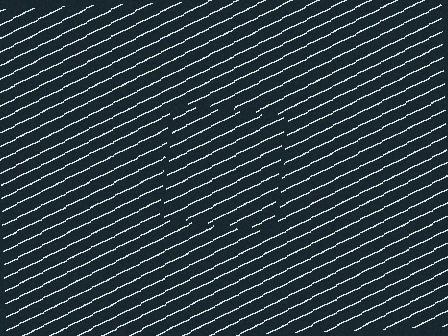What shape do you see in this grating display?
An illusory square. The interior of the shape contains the same grating, shifted by half a period — the contour is defined by the phase discontinuity where line-ends from the inner and outer gratings abut.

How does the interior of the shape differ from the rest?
The interior of the shape contains the same grating, shifted by half a period — the contour is defined by the phase discontinuity where line-ends from the inner and outer gratings abut.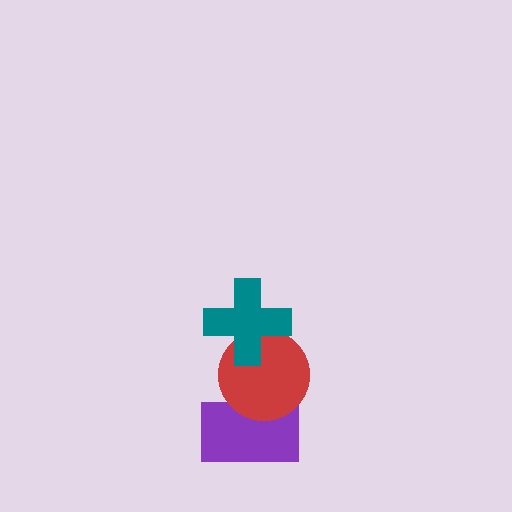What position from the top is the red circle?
The red circle is 2nd from the top.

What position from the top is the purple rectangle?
The purple rectangle is 3rd from the top.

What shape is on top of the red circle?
The teal cross is on top of the red circle.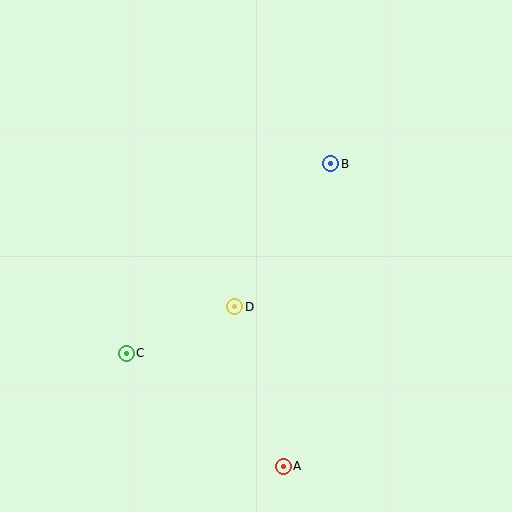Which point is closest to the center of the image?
Point D at (235, 307) is closest to the center.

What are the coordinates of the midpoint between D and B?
The midpoint between D and B is at (283, 235).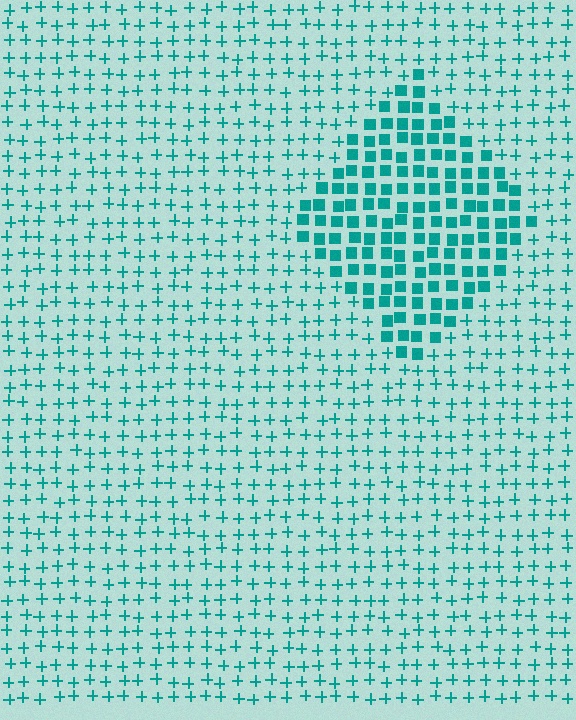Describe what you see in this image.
The image is filled with small teal elements arranged in a uniform grid. A diamond-shaped region contains squares, while the surrounding area contains plus signs. The boundary is defined purely by the change in element shape.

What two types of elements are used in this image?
The image uses squares inside the diamond region and plus signs outside it.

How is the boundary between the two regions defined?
The boundary is defined by a change in element shape: squares inside vs. plus signs outside. All elements share the same color and spacing.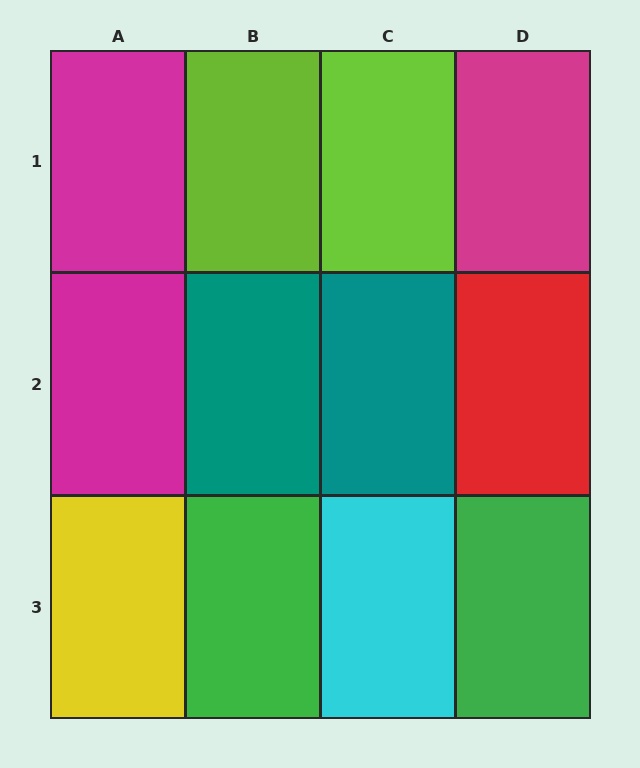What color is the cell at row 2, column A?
Magenta.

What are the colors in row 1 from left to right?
Magenta, lime, lime, magenta.